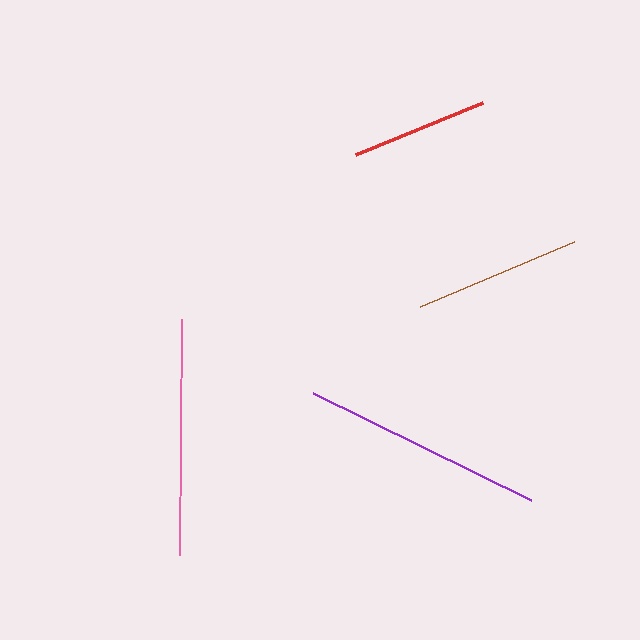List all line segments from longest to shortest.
From longest to shortest: purple, pink, brown, red.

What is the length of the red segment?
The red segment is approximately 137 pixels long.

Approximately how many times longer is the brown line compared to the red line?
The brown line is approximately 1.2 times the length of the red line.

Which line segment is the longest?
The purple line is the longest at approximately 243 pixels.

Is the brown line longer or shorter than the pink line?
The pink line is longer than the brown line.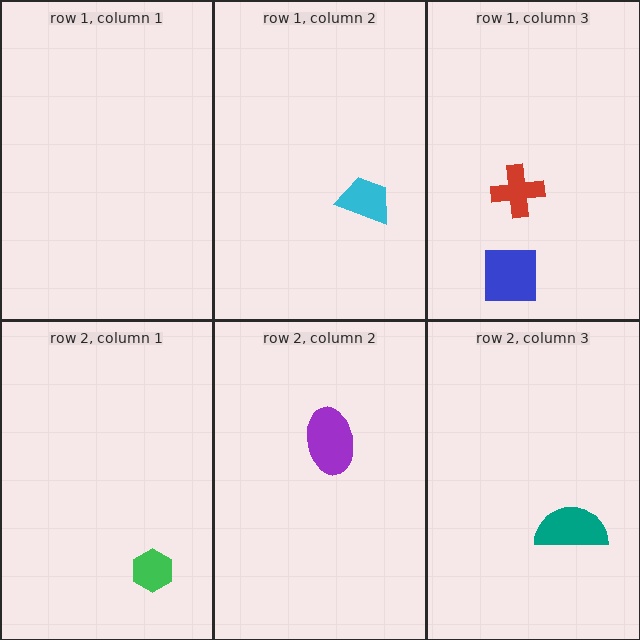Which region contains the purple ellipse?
The row 2, column 2 region.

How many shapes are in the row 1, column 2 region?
1.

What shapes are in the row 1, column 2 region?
The cyan trapezoid.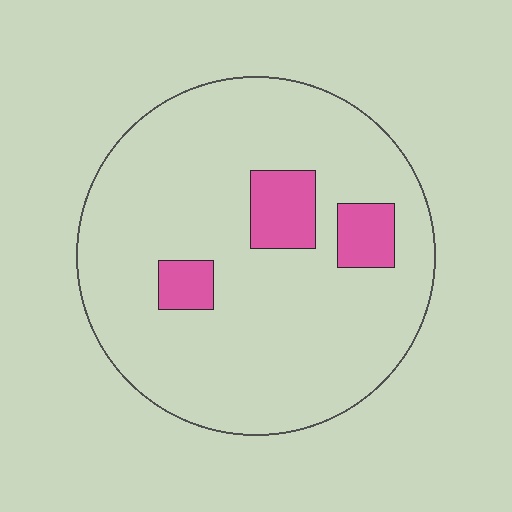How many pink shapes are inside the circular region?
3.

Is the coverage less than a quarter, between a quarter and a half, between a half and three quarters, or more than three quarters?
Less than a quarter.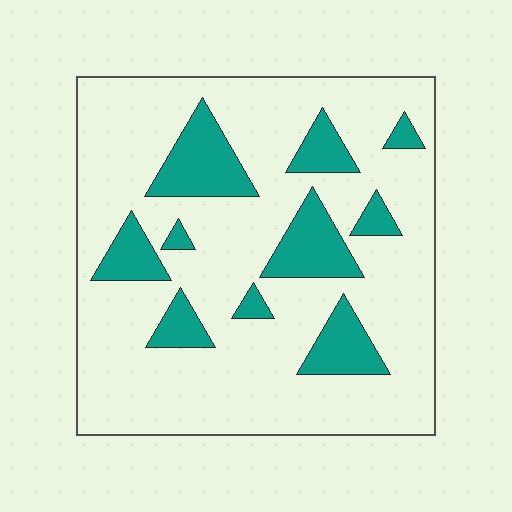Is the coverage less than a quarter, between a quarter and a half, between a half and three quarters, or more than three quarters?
Less than a quarter.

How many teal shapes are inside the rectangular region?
10.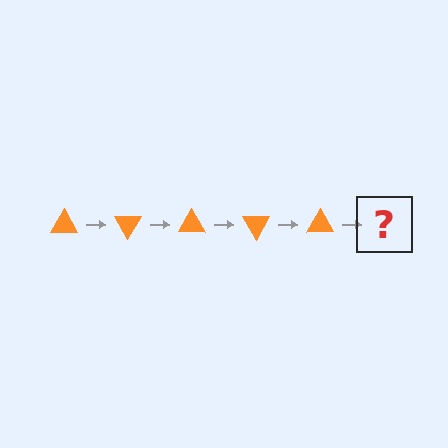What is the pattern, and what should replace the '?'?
The pattern is that the triangle rotates 60 degrees each step. The '?' should be an orange triangle rotated 300 degrees.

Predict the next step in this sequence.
The next step is an orange triangle rotated 300 degrees.